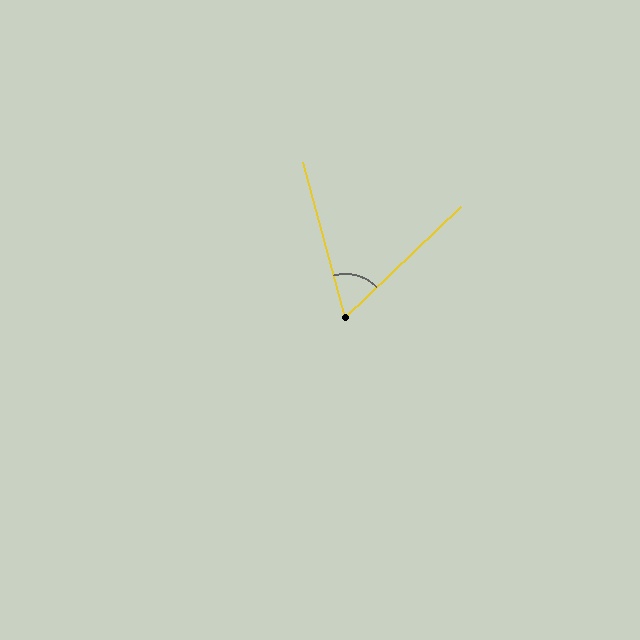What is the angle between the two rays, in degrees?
Approximately 61 degrees.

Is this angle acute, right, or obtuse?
It is acute.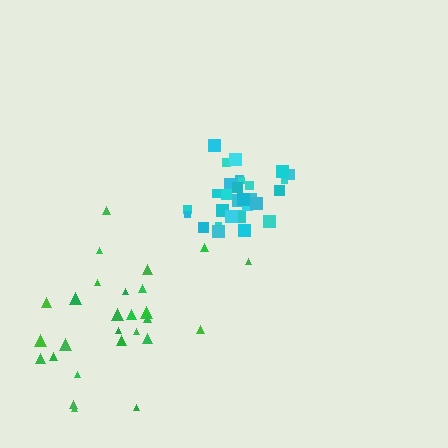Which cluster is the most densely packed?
Cyan.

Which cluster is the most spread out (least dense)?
Green.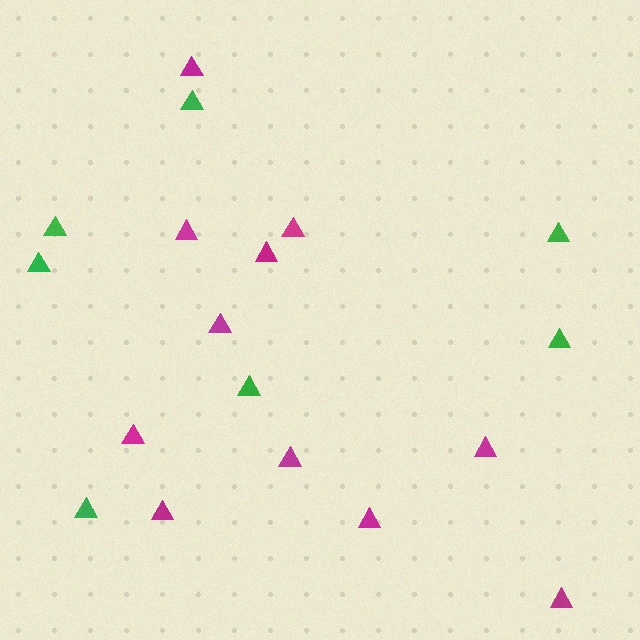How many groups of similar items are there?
There are 2 groups: one group of green triangles (7) and one group of magenta triangles (11).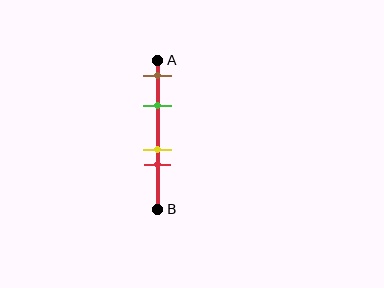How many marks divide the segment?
There are 4 marks dividing the segment.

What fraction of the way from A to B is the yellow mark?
The yellow mark is approximately 60% (0.6) of the way from A to B.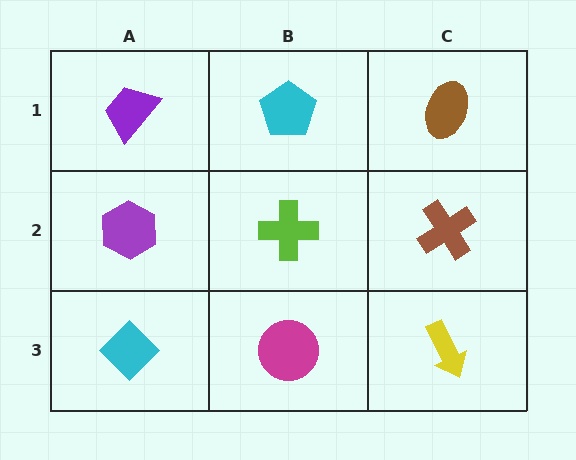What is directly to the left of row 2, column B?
A purple hexagon.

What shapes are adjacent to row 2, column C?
A brown ellipse (row 1, column C), a yellow arrow (row 3, column C), a lime cross (row 2, column B).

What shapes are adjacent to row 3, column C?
A brown cross (row 2, column C), a magenta circle (row 3, column B).